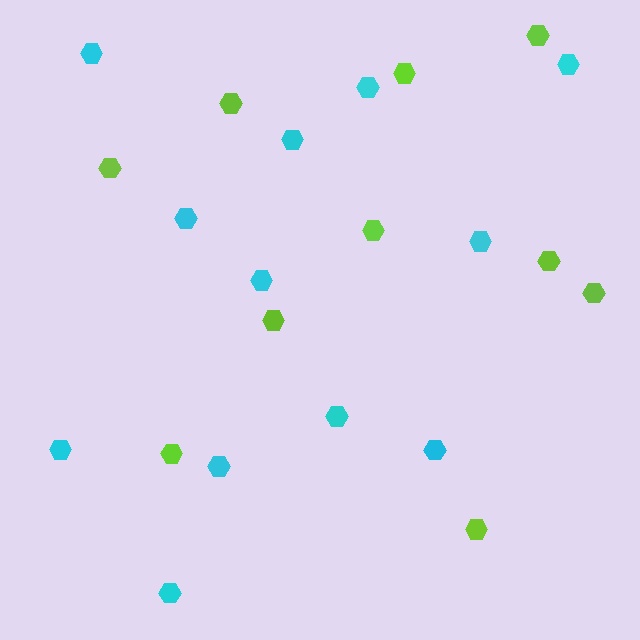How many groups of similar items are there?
There are 2 groups: one group of lime hexagons (10) and one group of cyan hexagons (12).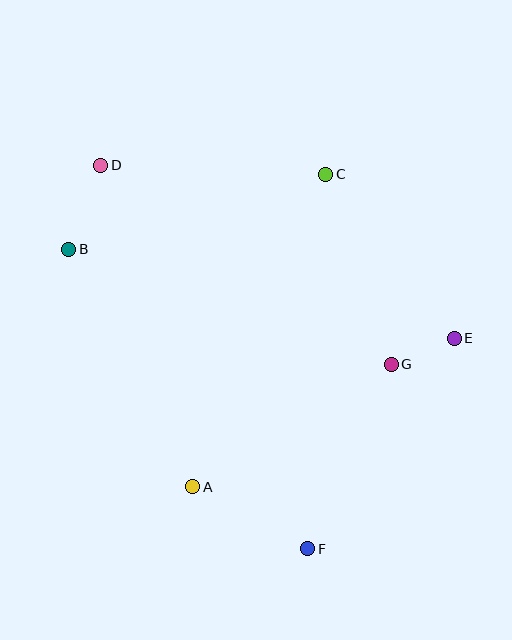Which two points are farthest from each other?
Points D and F are farthest from each other.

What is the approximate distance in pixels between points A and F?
The distance between A and F is approximately 131 pixels.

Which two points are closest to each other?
Points E and G are closest to each other.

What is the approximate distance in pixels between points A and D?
The distance between A and D is approximately 334 pixels.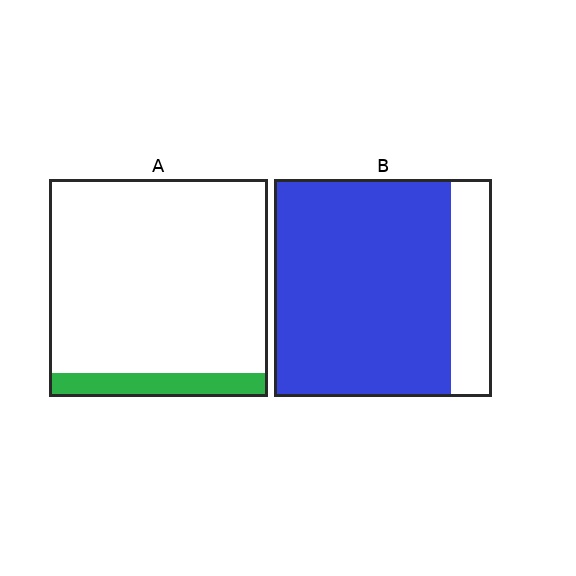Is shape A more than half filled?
No.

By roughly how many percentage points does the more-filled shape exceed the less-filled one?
By roughly 70 percentage points (B over A).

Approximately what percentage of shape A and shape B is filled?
A is approximately 10% and B is approximately 80%.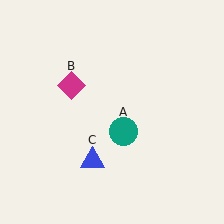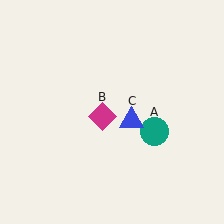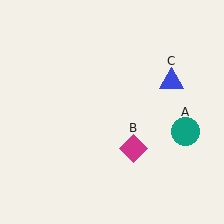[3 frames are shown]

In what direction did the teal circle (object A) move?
The teal circle (object A) moved right.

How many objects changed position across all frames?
3 objects changed position: teal circle (object A), magenta diamond (object B), blue triangle (object C).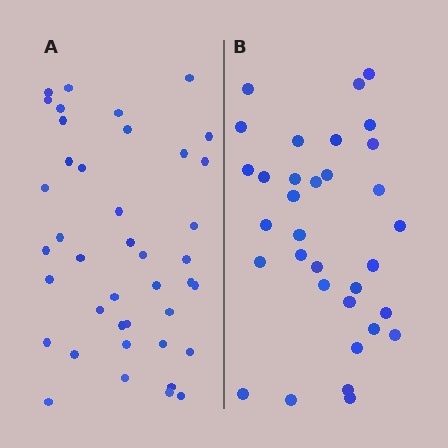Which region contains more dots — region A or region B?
Region A (the left region) has more dots.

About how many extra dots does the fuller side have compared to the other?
Region A has roughly 8 or so more dots than region B.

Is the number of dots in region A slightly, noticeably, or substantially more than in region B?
Region A has only slightly more — the two regions are fairly close. The ratio is roughly 1.2 to 1.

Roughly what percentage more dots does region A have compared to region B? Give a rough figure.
About 25% more.